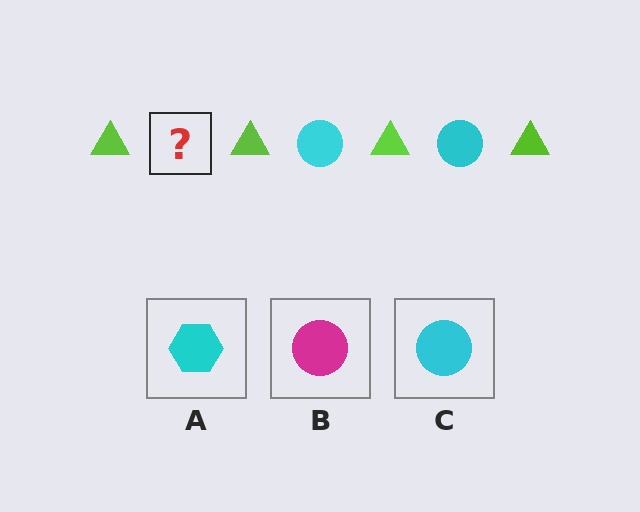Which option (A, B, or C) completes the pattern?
C.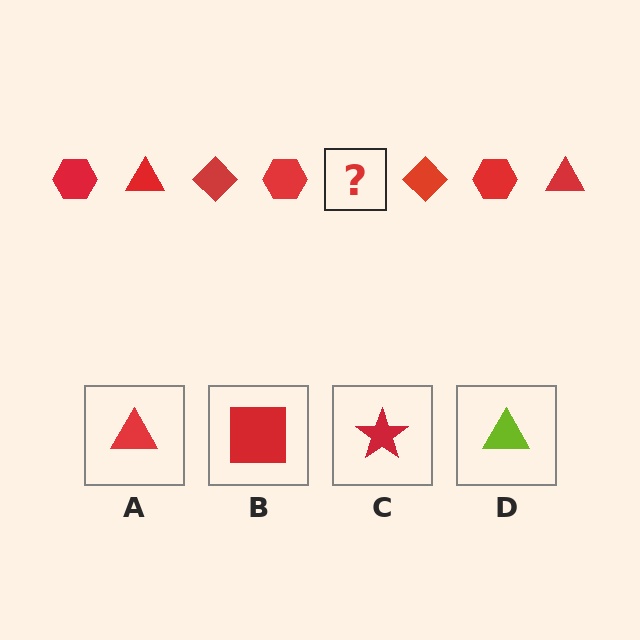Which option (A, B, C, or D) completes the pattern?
A.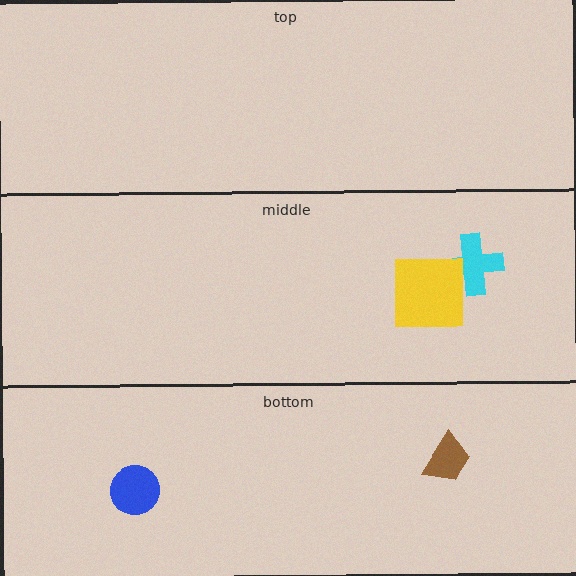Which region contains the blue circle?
The bottom region.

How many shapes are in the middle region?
2.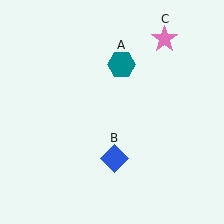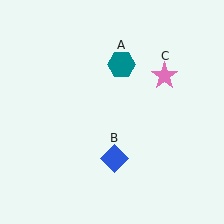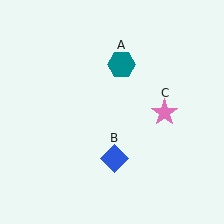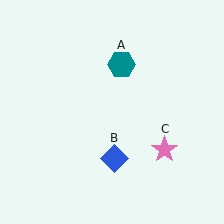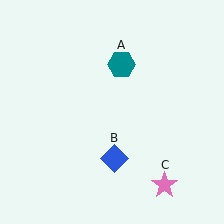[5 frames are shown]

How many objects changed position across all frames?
1 object changed position: pink star (object C).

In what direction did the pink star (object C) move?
The pink star (object C) moved down.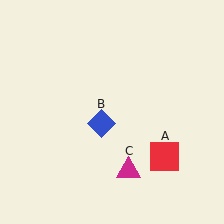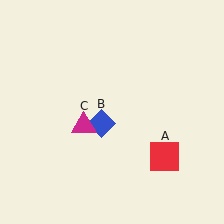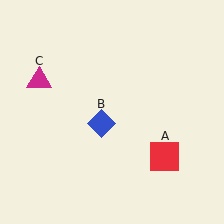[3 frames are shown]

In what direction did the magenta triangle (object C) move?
The magenta triangle (object C) moved up and to the left.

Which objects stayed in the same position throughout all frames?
Red square (object A) and blue diamond (object B) remained stationary.